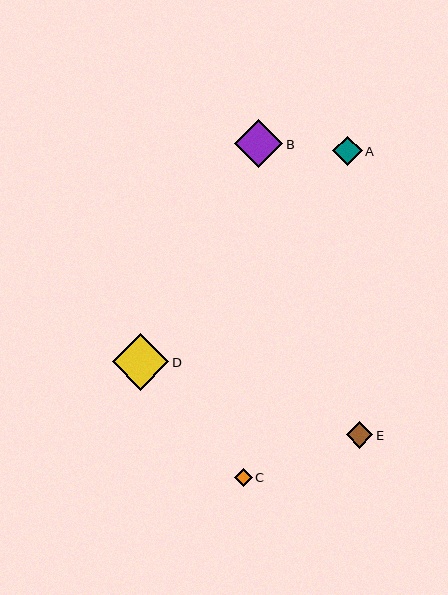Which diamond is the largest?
Diamond D is the largest with a size of approximately 56 pixels.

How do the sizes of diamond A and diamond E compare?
Diamond A and diamond E are approximately the same size.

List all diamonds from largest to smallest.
From largest to smallest: D, B, A, E, C.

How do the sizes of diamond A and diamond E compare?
Diamond A and diamond E are approximately the same size.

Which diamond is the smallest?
Diamond C is the smallest with a size of approximately 18 pixels.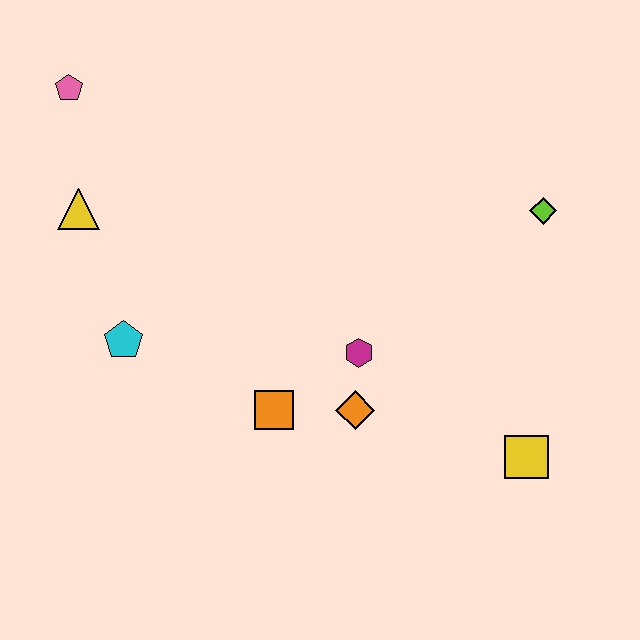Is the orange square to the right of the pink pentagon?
Yes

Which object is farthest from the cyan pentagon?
The lime diamond is farthest from the cyan pentagon.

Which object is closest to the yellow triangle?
The pink pentagon is closest to the yellow triangle.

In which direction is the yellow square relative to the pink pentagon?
The yellow square is to the right of the pink pentagon.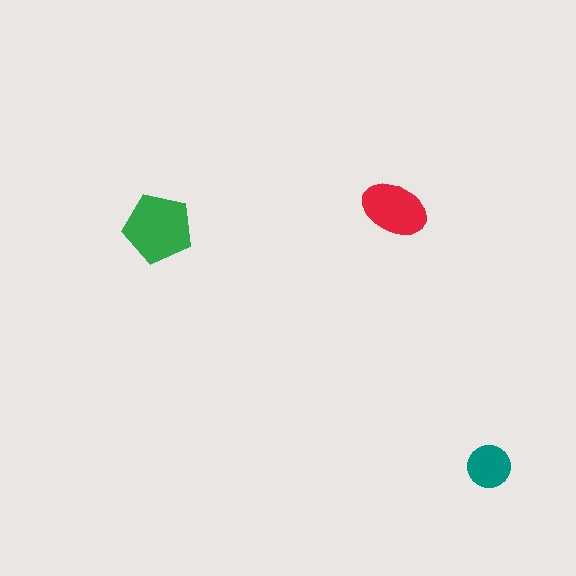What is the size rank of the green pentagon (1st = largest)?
1st.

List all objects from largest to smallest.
The green pentagon, the red ellipse, the teal circle.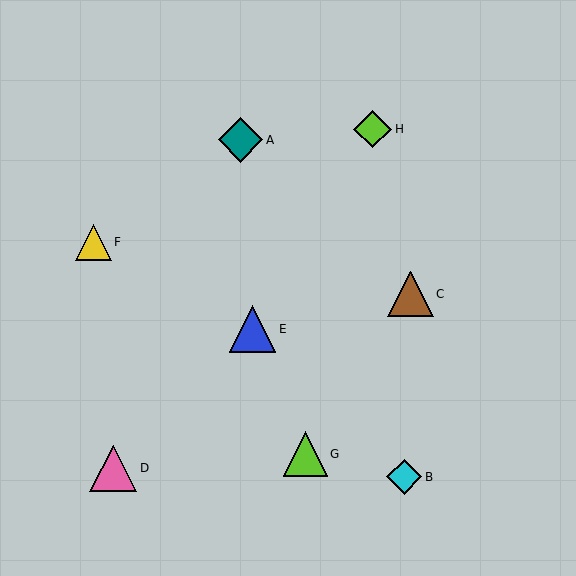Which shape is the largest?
The pink triangle (labeled D) is the largest.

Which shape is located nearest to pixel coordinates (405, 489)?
The cyan diamond (labeled B) at (404, 477) is nearest to that location.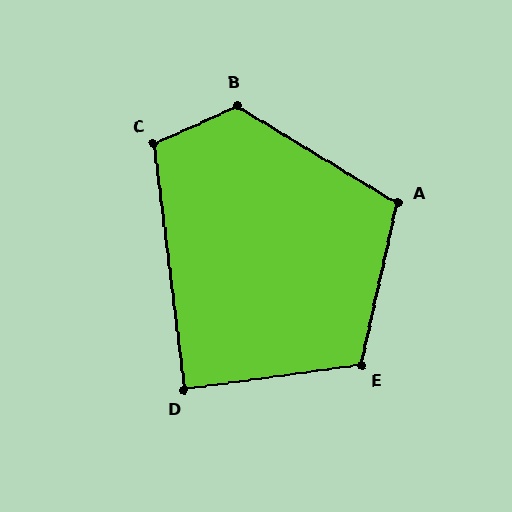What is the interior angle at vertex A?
Approximately 108 degrees (obtuse).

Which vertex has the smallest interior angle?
D, at approximately 89 degrees.